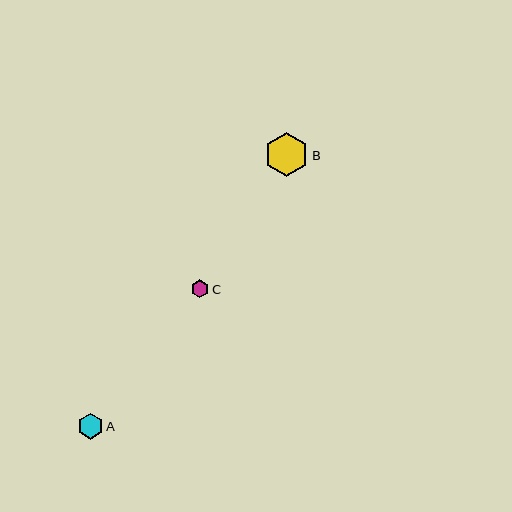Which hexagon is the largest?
Hexagon B is the largest with a size of approximately 44 pixels.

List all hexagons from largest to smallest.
From largest to smallest: B, A, C.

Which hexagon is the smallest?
Hexagon C is the smallest with a size of approximately 18 pixels.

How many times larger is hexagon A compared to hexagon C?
Hexagon A is approximately 1.5 times the size of hexagon C.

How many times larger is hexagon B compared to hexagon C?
Hexagon B is approximately 2.5 times the size of hexagon C.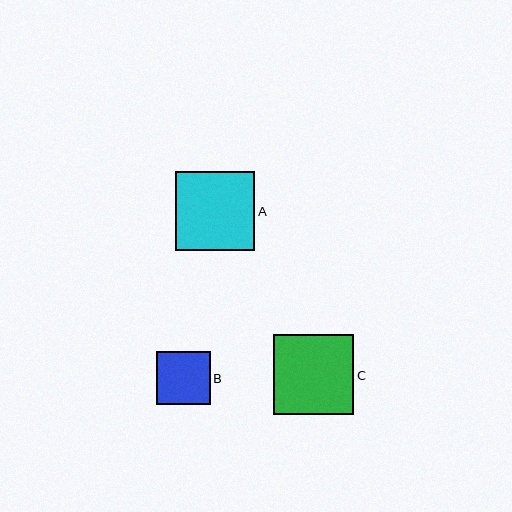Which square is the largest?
Square C is the largest with a size of approximately 80 pixels.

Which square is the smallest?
Square B is the smallest with a size of approximately 53 pixels.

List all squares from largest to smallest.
From largest to smallest: C, A, B.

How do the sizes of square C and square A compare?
Square C and square A are approximately the same size.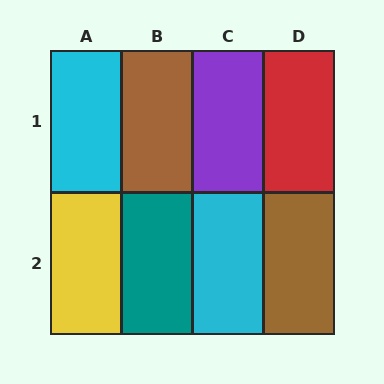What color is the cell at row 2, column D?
Brown.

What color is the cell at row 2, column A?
Yellow.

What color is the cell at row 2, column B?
Teal.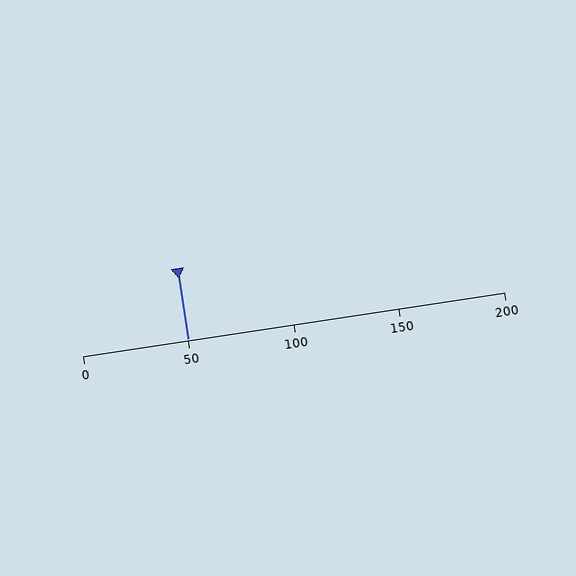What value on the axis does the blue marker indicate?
The marker indicates approximately 50.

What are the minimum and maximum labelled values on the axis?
The axis runs from 0 to 200.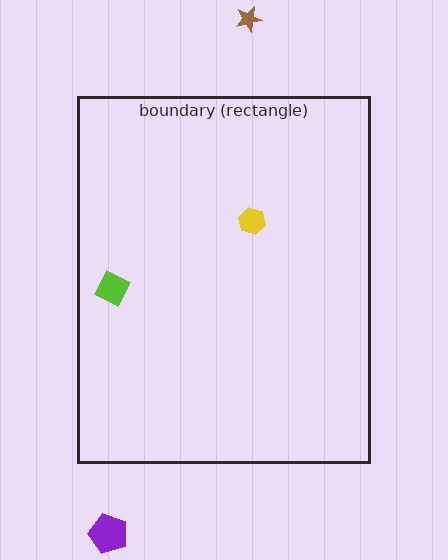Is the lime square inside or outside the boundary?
Inside.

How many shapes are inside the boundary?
2 inside, 2 outside.